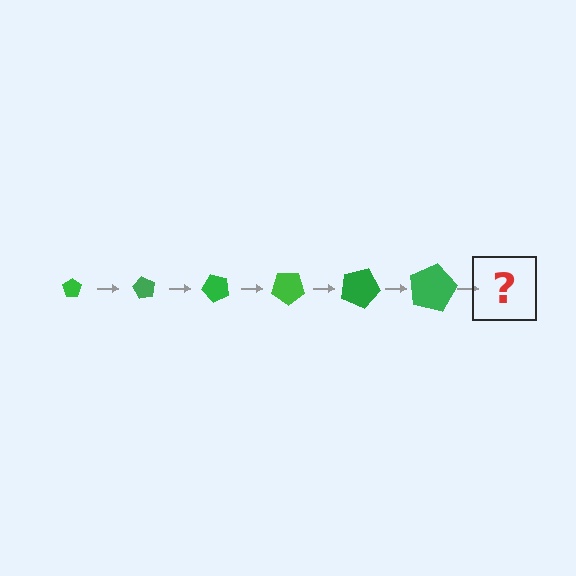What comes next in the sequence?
The next element should be a pentagon, larger than the previous one and rotated 360 degrees from the start.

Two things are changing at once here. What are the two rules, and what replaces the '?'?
The two rules are that the pentagon grows larger each step and it rotates 60 degrees each step. The '?' should be a pentagon, larger than the previous one and rotated 360 degrees from the start.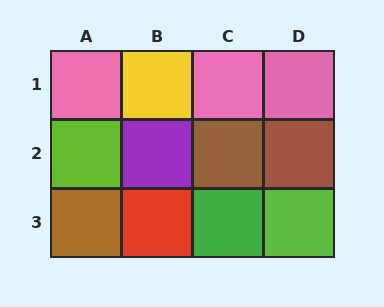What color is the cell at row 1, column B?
Yellow.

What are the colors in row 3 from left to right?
Brown, red, green, lime.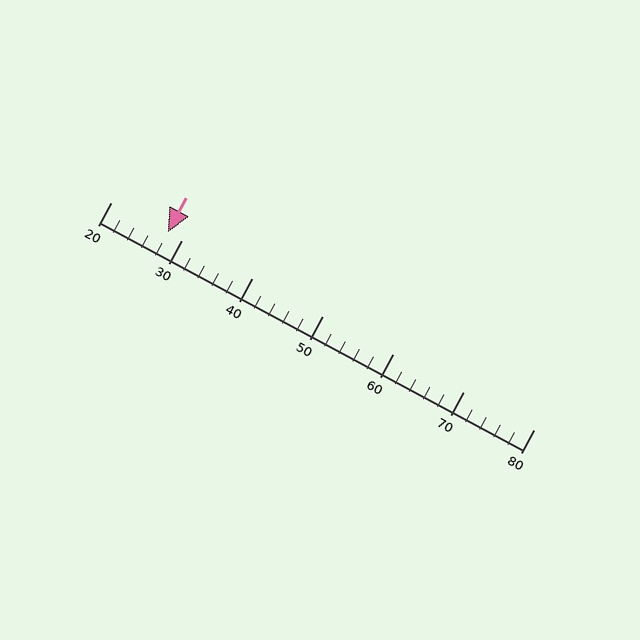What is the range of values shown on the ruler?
The ruler shows values from 20 to 80.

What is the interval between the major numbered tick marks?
The major tick marks are spaced 10 units apart.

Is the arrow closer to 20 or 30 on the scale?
The arrow is closer to 30.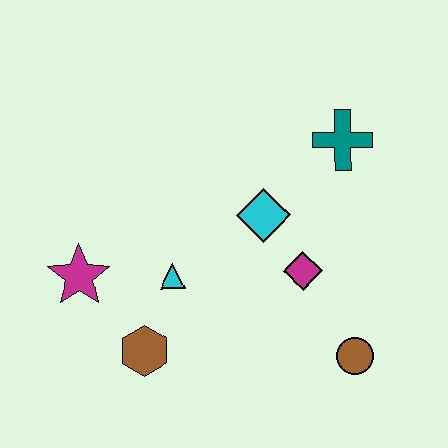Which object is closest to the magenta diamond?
The cyan diamond is closest to the magenta diamond.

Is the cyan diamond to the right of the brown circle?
No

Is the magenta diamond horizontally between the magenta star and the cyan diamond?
No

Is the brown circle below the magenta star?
Yes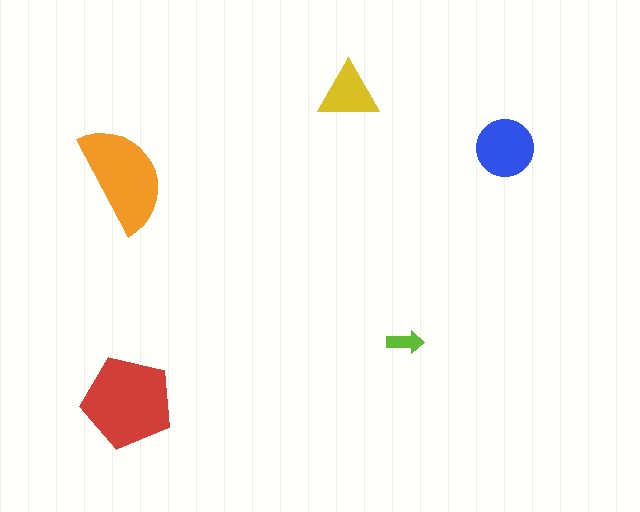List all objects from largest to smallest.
The red pentagon, the orange semicircle, the blue circle, the yellow triangle, the lime arrow.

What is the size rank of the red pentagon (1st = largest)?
1st.